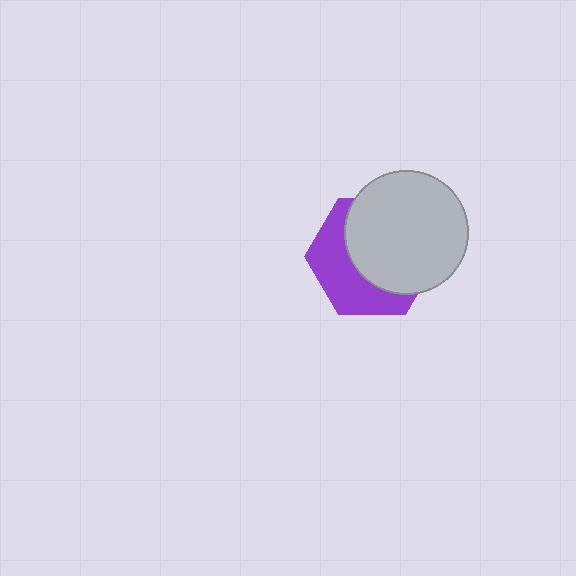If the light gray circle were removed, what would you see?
You would see the complete purple hexagon.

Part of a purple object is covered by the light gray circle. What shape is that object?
It is a hexagon.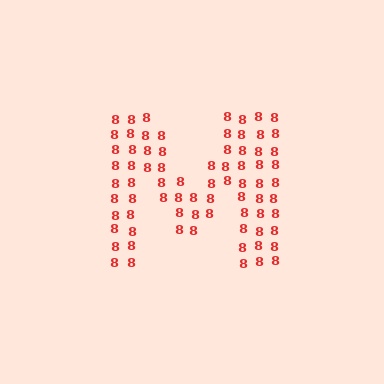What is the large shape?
The large shape is the letter M.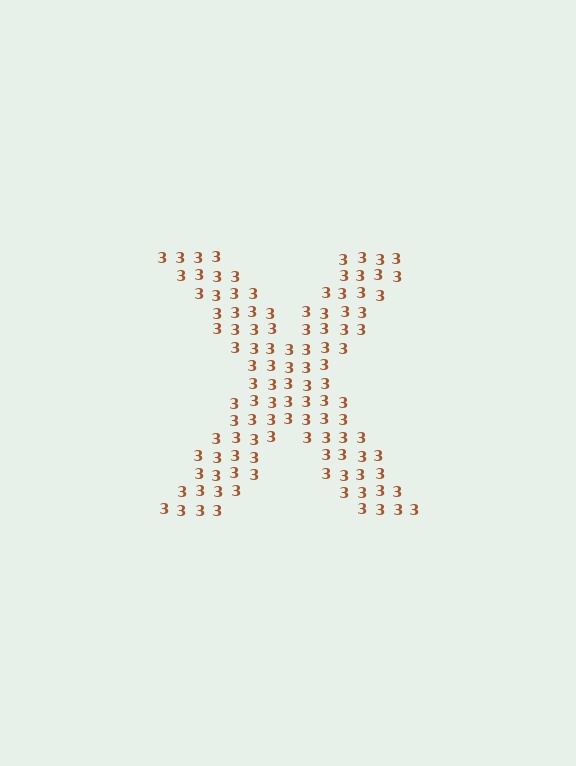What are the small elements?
The small elements are digit 3's.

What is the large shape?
The large shape is the letter X.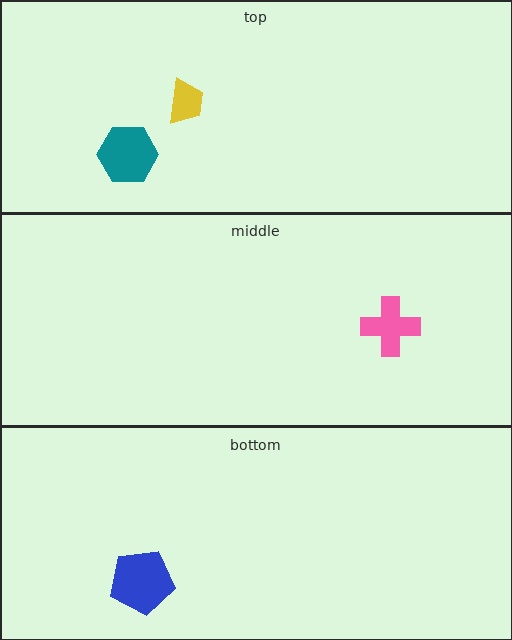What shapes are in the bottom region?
The blue pentagon.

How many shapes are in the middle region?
1.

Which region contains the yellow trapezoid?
The top region.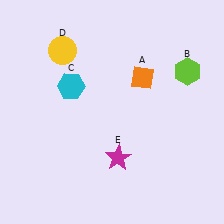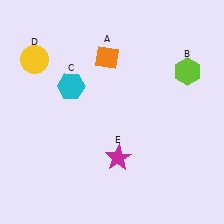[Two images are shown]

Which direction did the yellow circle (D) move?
The yellow circle (D) moved left.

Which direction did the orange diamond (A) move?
The orange diamond (A) moved left.